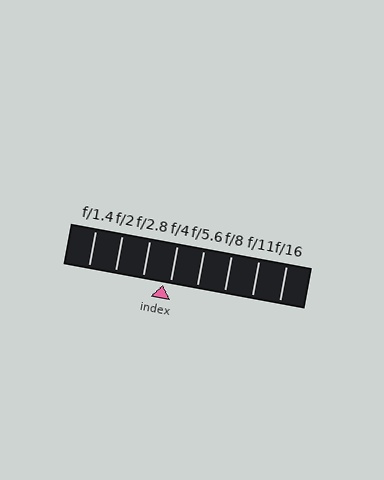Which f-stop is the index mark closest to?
The index mark is closest to f/4.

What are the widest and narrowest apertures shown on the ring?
The widest aperture shown is f/1.4 and the narrowest is f/16.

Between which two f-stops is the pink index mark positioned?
The index mark is between f/2.8 and f/4.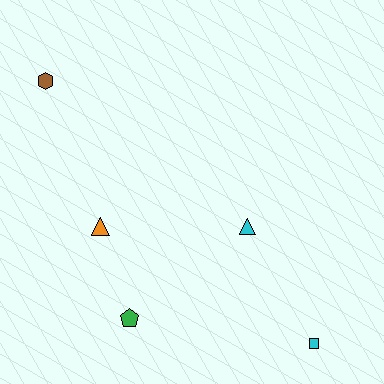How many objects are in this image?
There are 5 objects.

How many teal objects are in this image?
There are no teal objects.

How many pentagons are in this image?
There is 1 pentagon.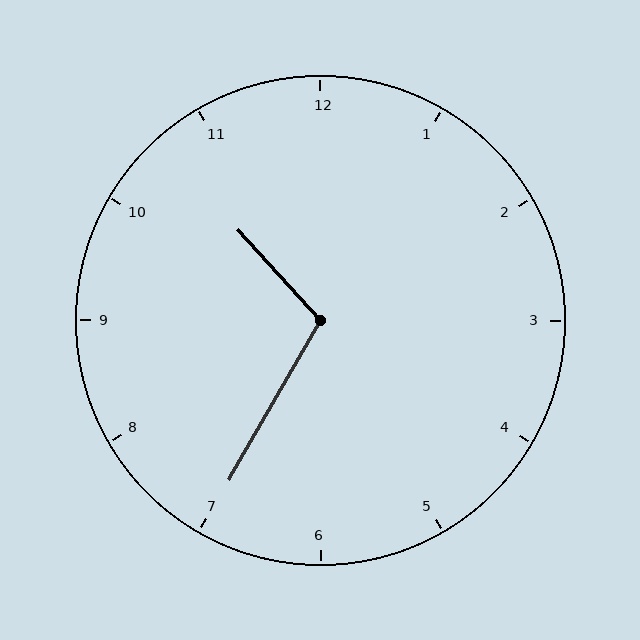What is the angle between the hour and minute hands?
Approximately 108 degrees.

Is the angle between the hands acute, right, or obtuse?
It is obtuse.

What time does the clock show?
10:35.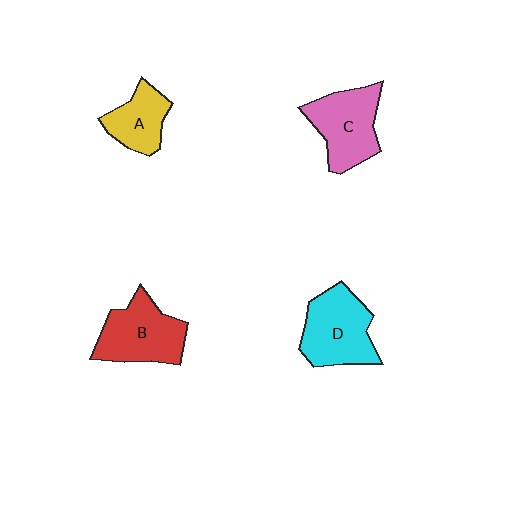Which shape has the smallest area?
Shape A (yellow).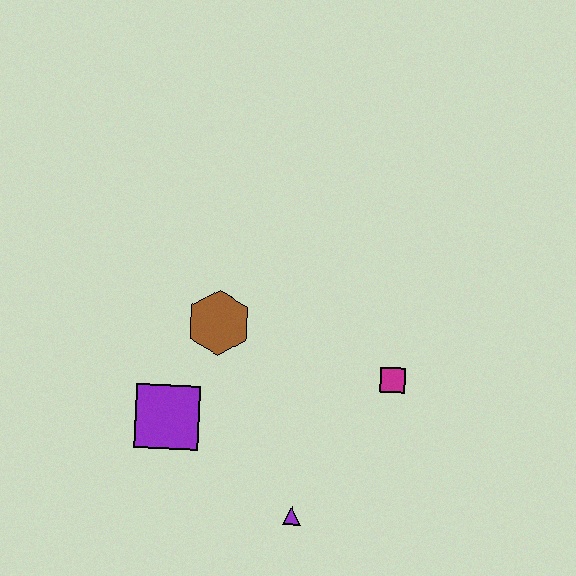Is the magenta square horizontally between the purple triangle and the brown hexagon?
No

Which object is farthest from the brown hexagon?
The purple triangle is farthest from the brown hexagon.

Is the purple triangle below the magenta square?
Yes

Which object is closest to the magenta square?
The purple triangle is closest to the magenta square.